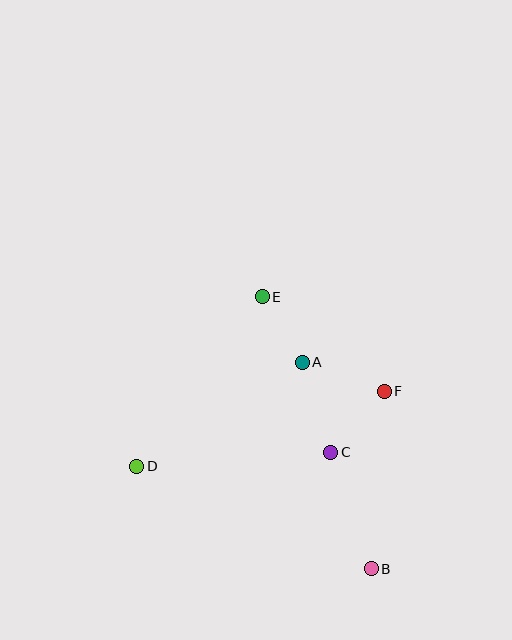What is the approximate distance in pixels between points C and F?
The distance between C and F is approximately 81 pixels.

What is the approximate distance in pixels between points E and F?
The distance between E and F is approximately 154 pixels.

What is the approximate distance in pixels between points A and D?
The distance between A and D is approximately 195 pixels.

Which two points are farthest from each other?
Points B and E are farthest from each other.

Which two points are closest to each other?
Points A and E are closest to each other.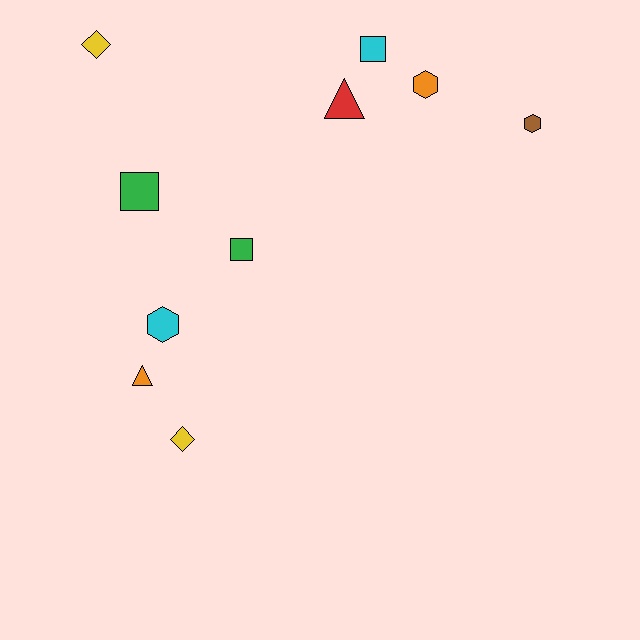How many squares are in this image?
There are 3 squares.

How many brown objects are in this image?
There is 1 brown object.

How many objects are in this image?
There are 10 objects.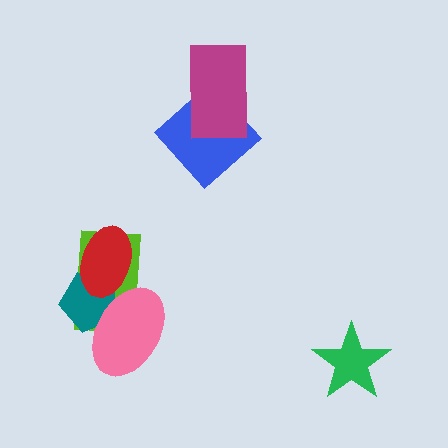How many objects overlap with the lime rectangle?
3 objects overlap with the lime rectangle.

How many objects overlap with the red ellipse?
3 objects overlap with the red ellipse.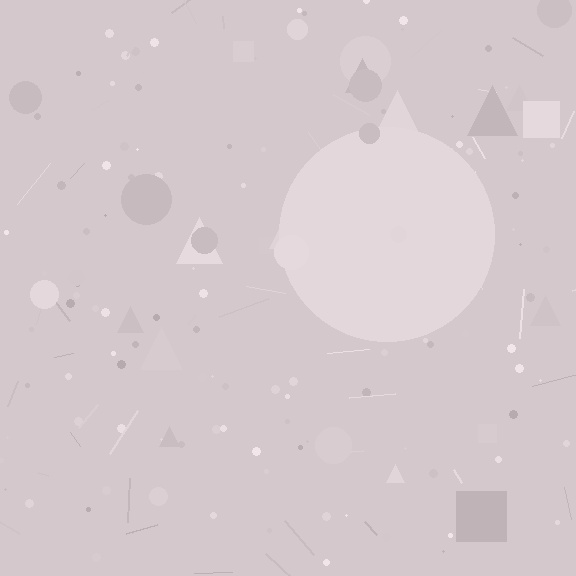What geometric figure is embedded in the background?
A circle is embedded in the background.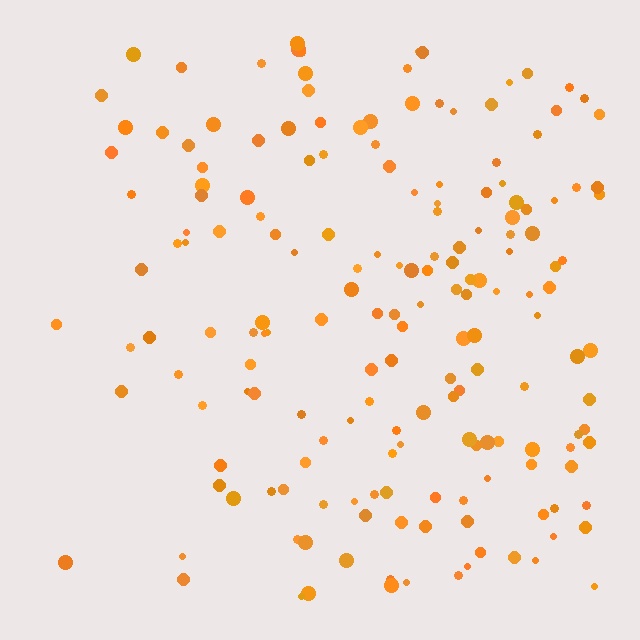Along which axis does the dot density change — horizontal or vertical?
Horizontal.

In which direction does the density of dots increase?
From left to right, with the right side densest.